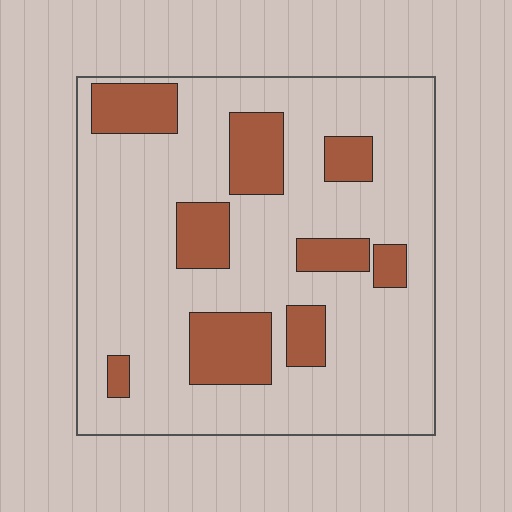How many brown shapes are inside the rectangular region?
9.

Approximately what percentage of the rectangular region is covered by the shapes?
Approximately 20%.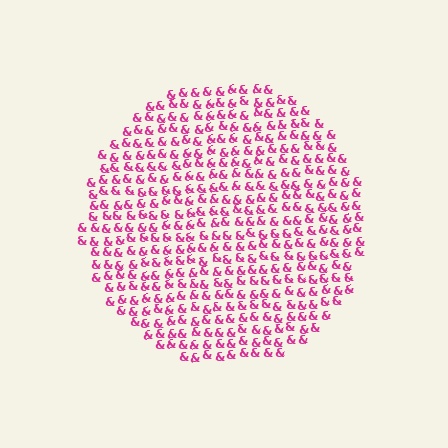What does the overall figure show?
The overall figure shows a circle.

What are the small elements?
The small elements are ampersands.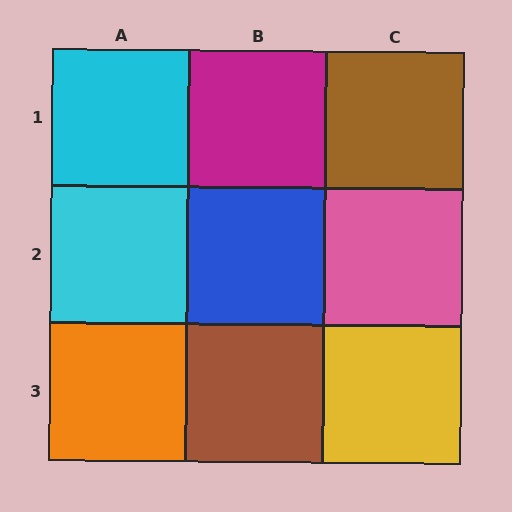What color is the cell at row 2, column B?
Blue.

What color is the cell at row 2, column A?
Cyan.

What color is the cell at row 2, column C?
Pink.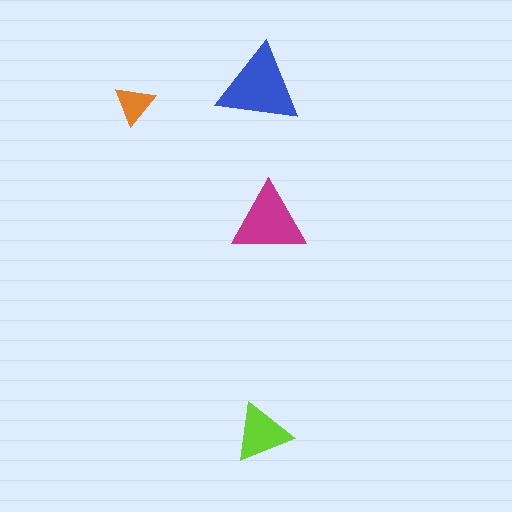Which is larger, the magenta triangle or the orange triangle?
The magenta one.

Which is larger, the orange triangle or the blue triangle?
The blue one.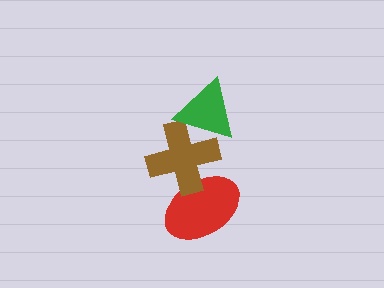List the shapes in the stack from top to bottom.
From top to bottom: the green triangle, the brown cross, the red ellipse.